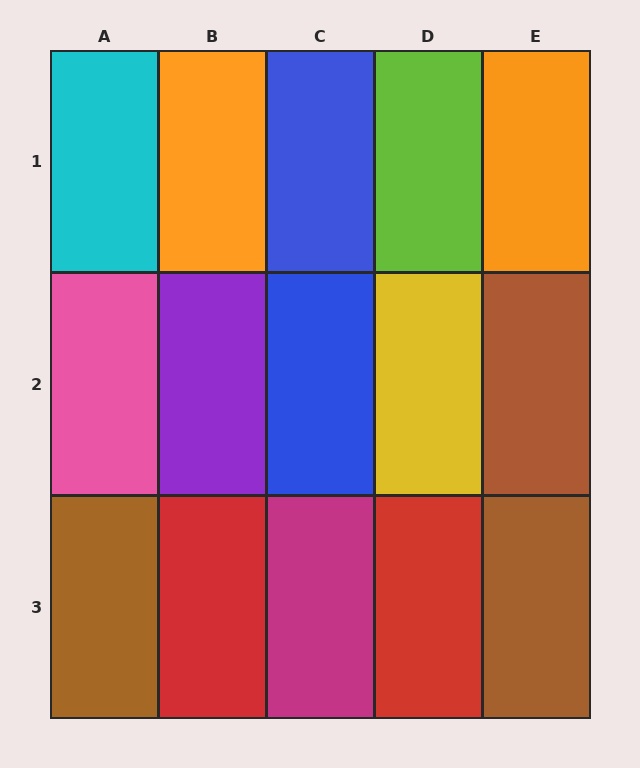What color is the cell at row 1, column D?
Lime.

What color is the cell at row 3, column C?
Magenta.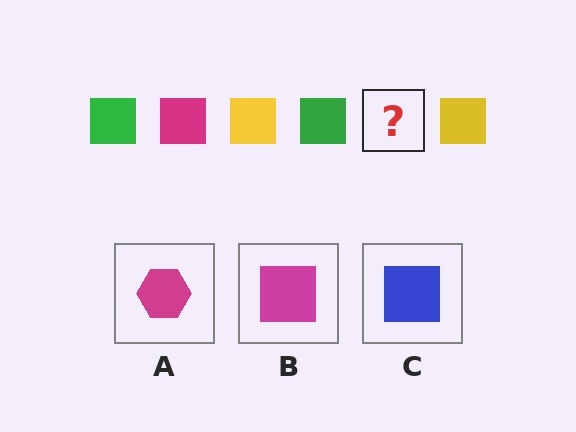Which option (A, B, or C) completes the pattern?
B.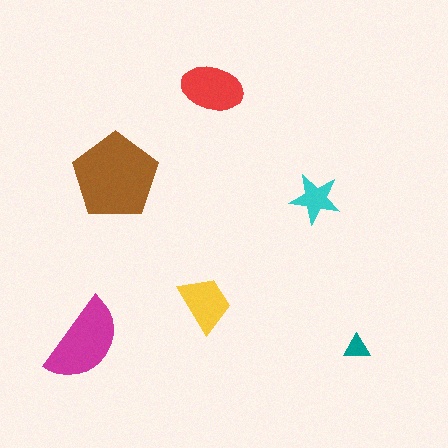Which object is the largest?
The brown pentagon.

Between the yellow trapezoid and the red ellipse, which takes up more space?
The red ellipse.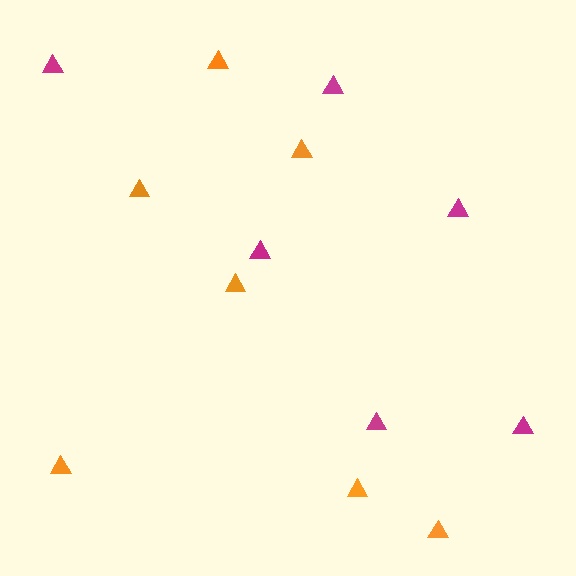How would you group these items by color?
There are 2 groups: one group of orange triangles (7) and one group of magenta triangles (6).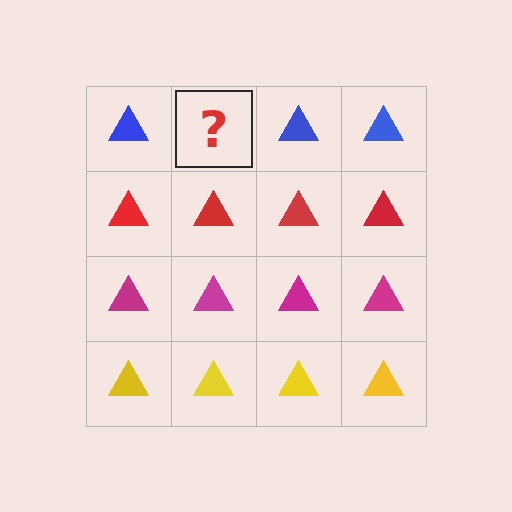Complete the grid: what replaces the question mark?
The question mark should be replaced with a blue triangle.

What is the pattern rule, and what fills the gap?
The rule is that each row has a consistent color. The gap should be filled with a blue triangle.